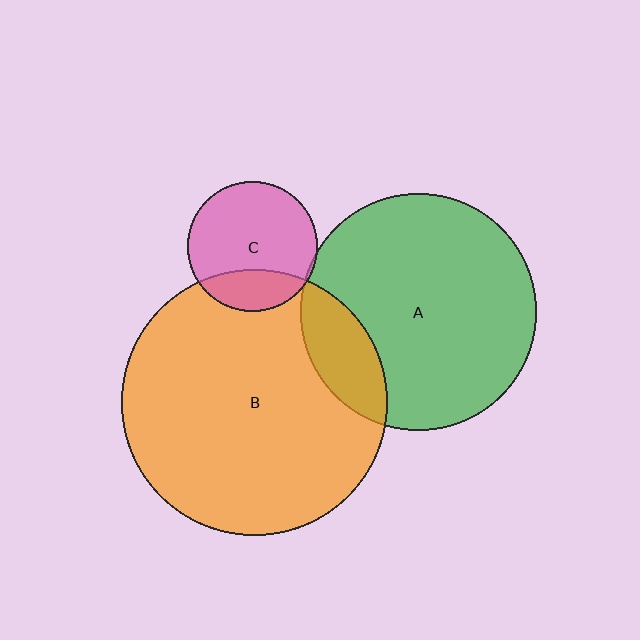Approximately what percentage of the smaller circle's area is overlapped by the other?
Approximately 15%.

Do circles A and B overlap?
Yes.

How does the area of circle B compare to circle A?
Approximately 1.3 times.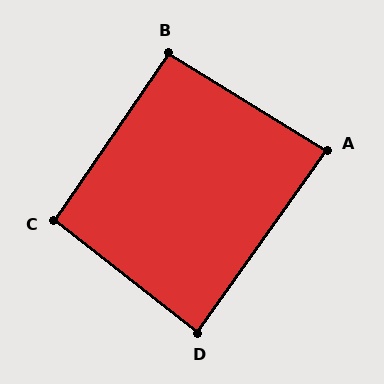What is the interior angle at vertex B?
Approximately 93 degrees (approximately right).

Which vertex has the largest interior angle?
C, at approximately 94 degrees.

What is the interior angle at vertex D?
Approximately 87 degrees (approximately right).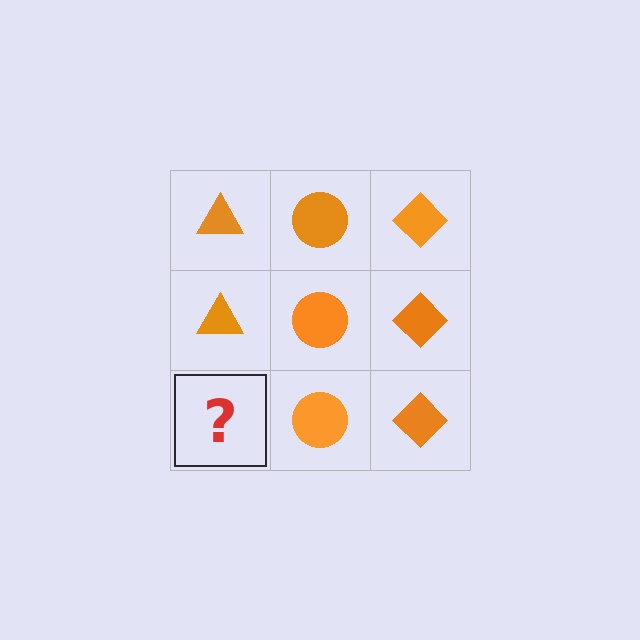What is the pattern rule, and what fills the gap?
The rule is that each column has a consistent shape. The gap should be filled with an orange triangle.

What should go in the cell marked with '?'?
The missing cell should contain an orange triangle.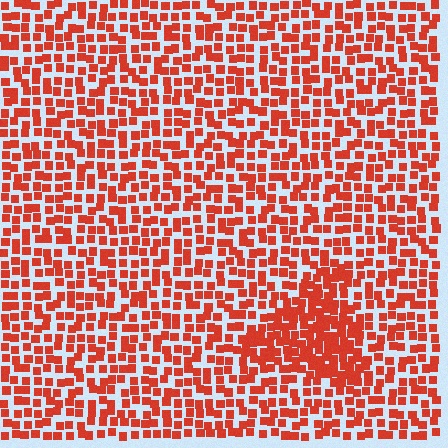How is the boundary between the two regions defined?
The boundary is defined by a change in element density (approximately 1.8x ratio). All elements are the same color, size, and shape.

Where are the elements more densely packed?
The elements are more densely packed inside the triangle boundary.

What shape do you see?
I see a triangle.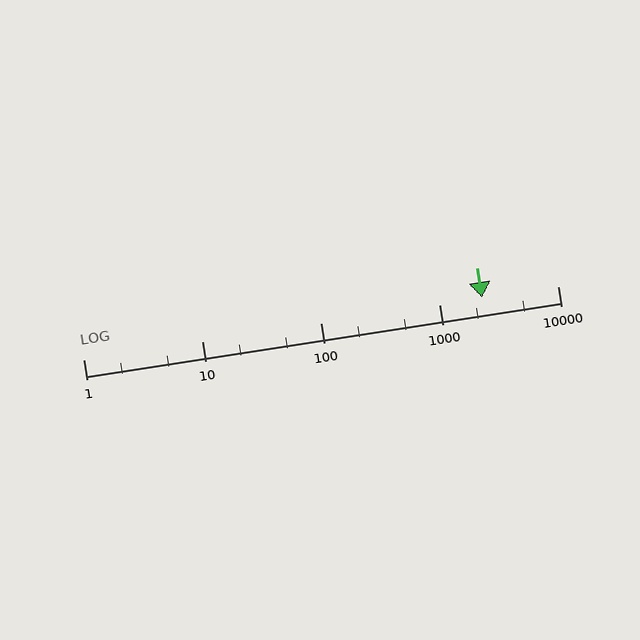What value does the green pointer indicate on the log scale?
The pointer indicates approximately 2300.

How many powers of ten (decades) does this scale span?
The scale spans 4 decades, from 1 to 10000.